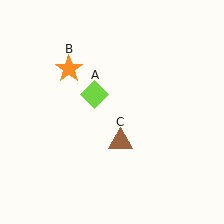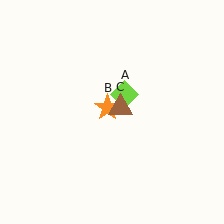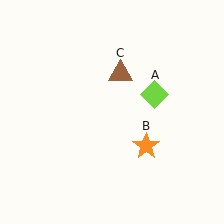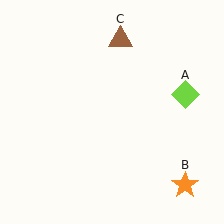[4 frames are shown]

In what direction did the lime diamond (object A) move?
The lime diamond (object A) moved right.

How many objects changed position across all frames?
3 objects changed position: lime diamond (object A), orange star (object B), brown triangle (object C).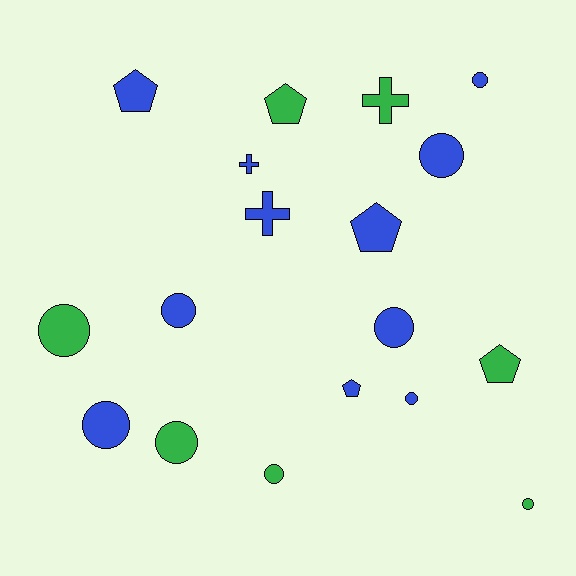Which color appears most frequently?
Blue, with 11 objects.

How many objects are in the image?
There are 18 objects.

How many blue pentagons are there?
There are 3 blue pentagons.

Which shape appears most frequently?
Circle, with 10 objects.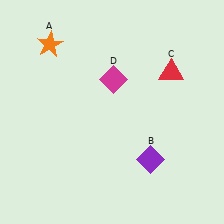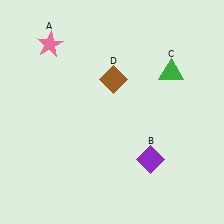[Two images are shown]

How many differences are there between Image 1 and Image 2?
There are 3 differences between the two images.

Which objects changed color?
A changed from orange to pink. C changed from red to green. D changed from magenta to brown.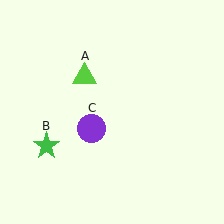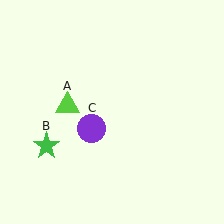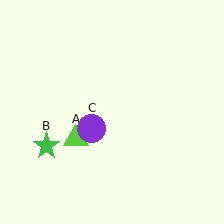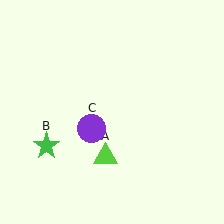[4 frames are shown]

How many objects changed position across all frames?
1 object changed position: lime triangle (object A).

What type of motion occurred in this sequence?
The lime triangle (object A) rotated counterclockwise around the center of the scene.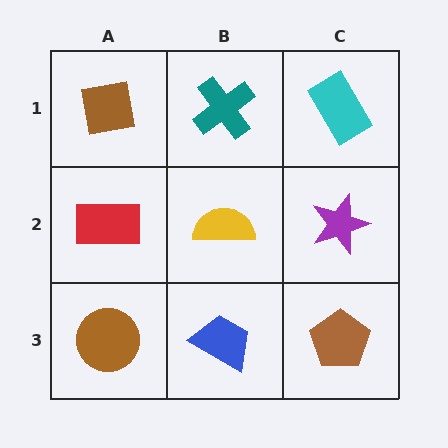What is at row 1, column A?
A brown square.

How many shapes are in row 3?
3 shapes.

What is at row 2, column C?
A purple star.